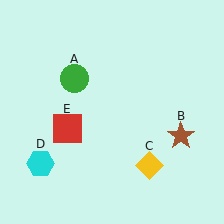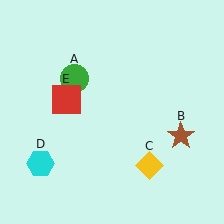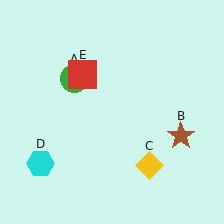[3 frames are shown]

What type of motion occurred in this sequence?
The red square (object E) rotated clockwise around the center of the scene.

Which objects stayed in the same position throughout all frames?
Green circle (object A) and brown star (object B) and yellow diamond (object C) and cyan hexagon (object D) remained stationary.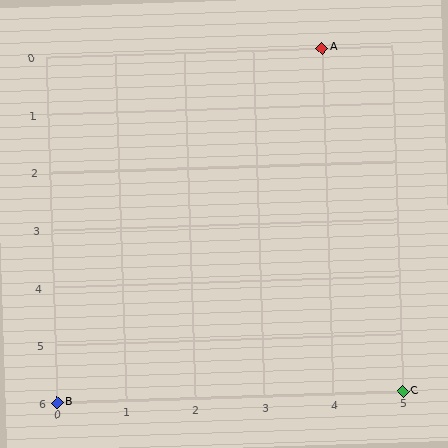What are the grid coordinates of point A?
Point A is at grid coordinates (4, 0).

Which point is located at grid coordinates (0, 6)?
Point B is at (0, 6).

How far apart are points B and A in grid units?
Points B and A are 4 columns and 6 rows apart (about 7.2 grid units diagonally).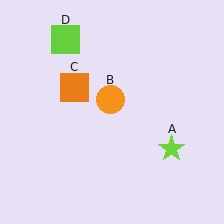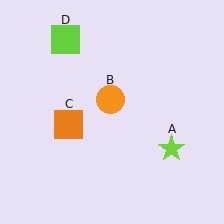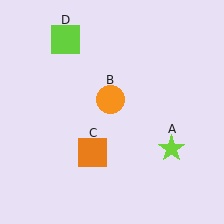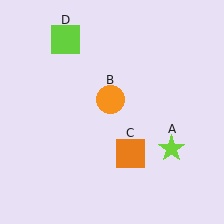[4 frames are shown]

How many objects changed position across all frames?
1 object changed position: orange square (object C).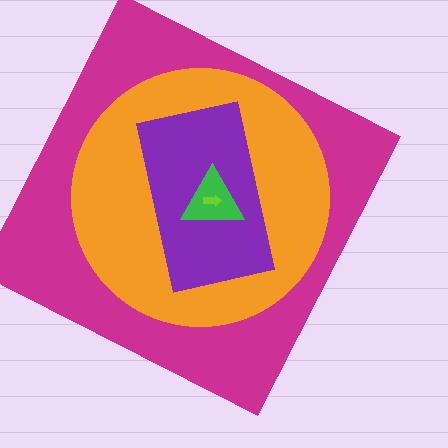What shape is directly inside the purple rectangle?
The green triangle.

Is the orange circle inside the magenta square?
Yes.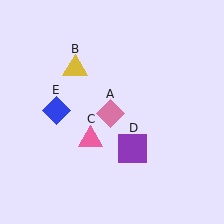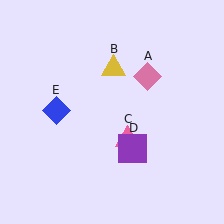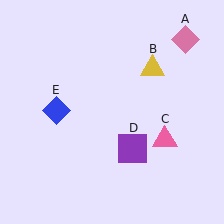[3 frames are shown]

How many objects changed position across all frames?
3 objects changed position: pink diamond (object A), yellow triangle (object B), pink triangle (object C).